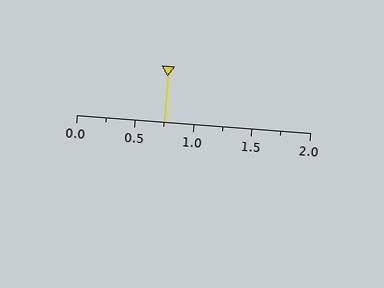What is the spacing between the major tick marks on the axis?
The major ticks are spaced 0.5 apart.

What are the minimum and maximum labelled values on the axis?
The axis runs from 0.0 to 2.0.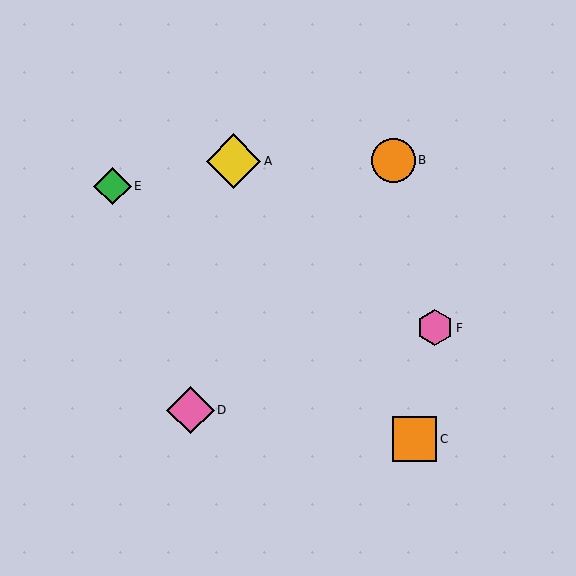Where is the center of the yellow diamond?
The center of the yellow diamond is at (233, 161).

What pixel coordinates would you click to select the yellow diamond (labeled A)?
Click at (233, 161) to select the yellow diamond A.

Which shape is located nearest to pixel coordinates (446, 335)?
The pink hexagon (labeled F) at (435, 328) is nearest to that location.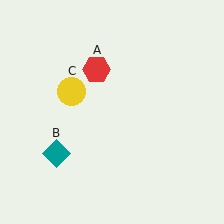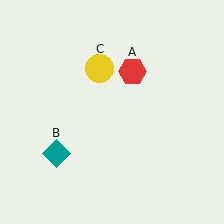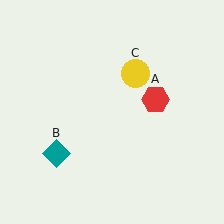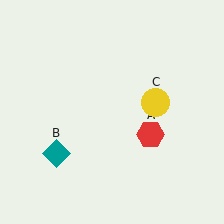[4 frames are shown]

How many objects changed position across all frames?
2 objects changed position: red hexagon (object A), yellow circle (object C).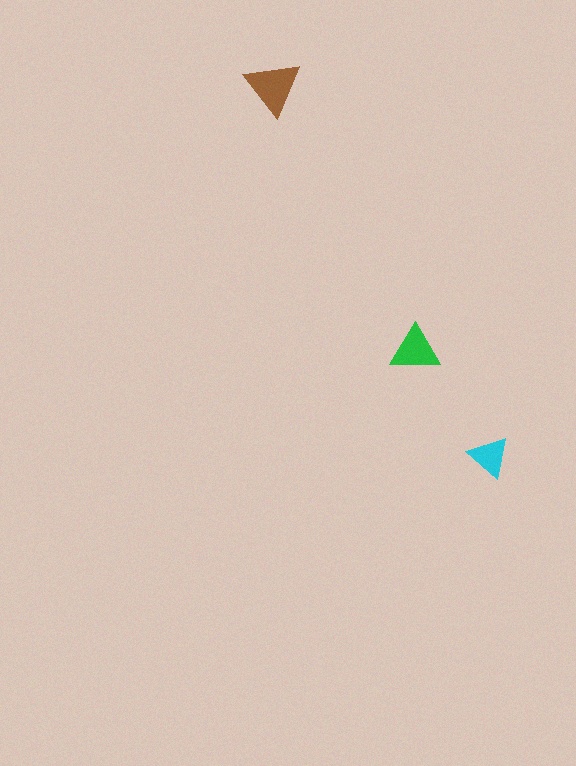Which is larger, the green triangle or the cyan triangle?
The green one.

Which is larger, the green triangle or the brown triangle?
The brown one.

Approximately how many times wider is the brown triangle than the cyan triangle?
About 1.5 times wider.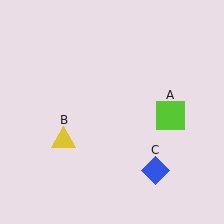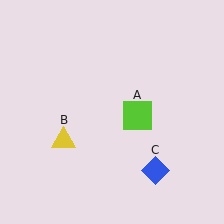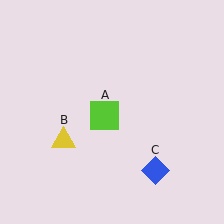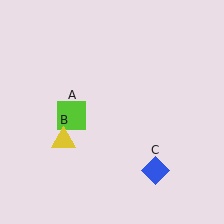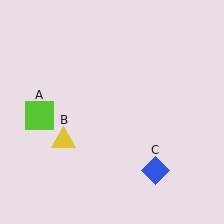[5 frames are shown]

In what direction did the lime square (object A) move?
The lime square (object A) moved left.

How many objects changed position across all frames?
1 object changed position: lime square (object A).